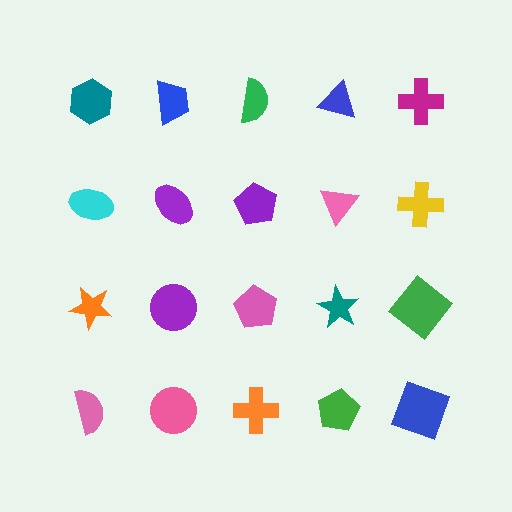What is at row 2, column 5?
A yellow cross.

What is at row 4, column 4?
A green pentagon.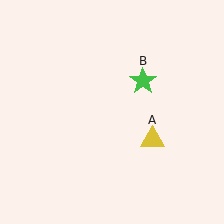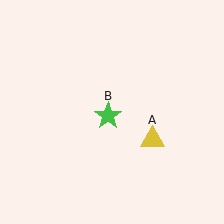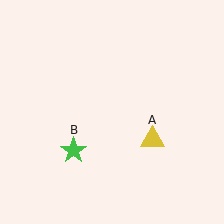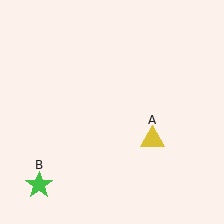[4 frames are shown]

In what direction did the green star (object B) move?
The green star (object B) moved down and to the left.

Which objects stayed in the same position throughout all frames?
Yellow triangle (object A) remained stationary.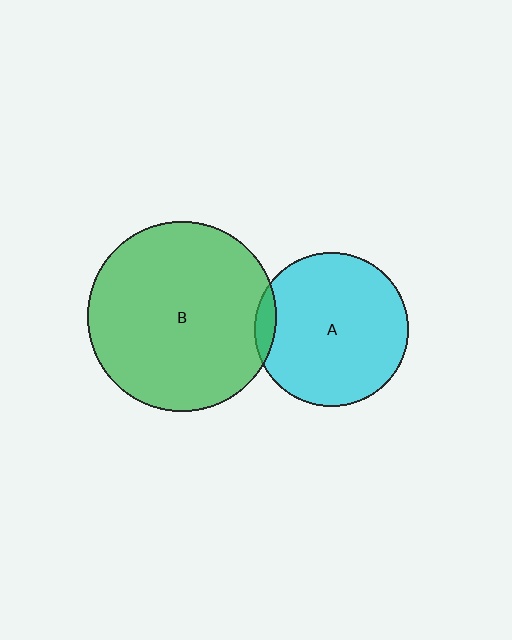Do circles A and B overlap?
Yes.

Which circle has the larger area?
Circle B (green).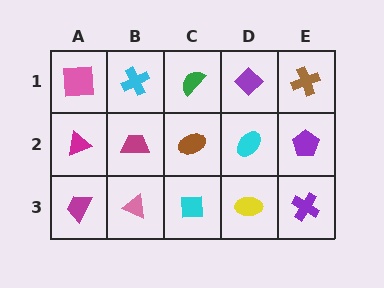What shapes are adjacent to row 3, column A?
A magenta triangle (row 2, column A), a pink triangle (row 3, column B).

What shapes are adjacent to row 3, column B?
A magenta trapezoid (row 2, column B), a magenta trapezoid (row 3, column A), a cyan square (row 3, column C).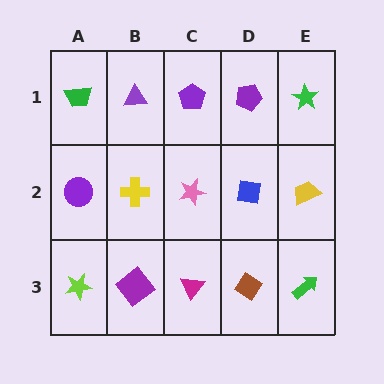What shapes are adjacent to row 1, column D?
A blue square (row 2, column D), a purple pentagon (row 1, column C), a green star (row 1, column E).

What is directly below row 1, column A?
A purple circle.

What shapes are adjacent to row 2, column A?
A green trapezoid (row 1, column A), a lime star (row 3, column A), a yellow cross (row 2, column B).